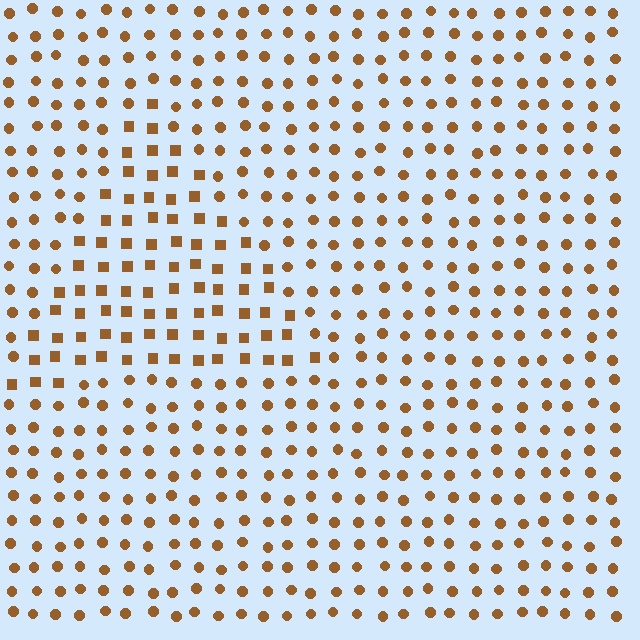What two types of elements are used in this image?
The image uses squares inside the triangle region and circles outside it.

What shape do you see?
I see a triangle.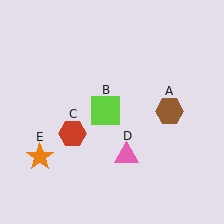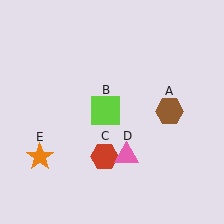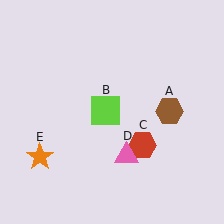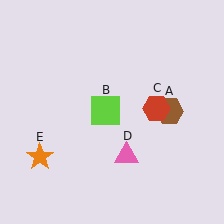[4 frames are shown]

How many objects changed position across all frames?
1 object changed position: red hexagon (object C).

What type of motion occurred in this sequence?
The red hexagon (object C) rotated counterclockwise around the center of the scene.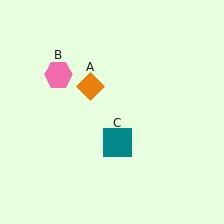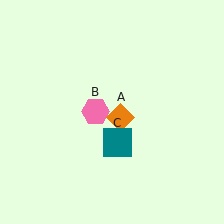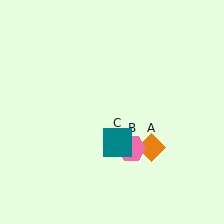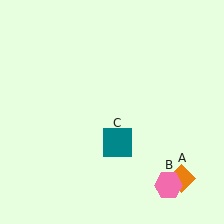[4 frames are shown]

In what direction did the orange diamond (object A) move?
The orange diamond (object A) moved down and to the right.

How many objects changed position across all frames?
2 objects changed position: orange diamond (object A), pink hexagon (object B).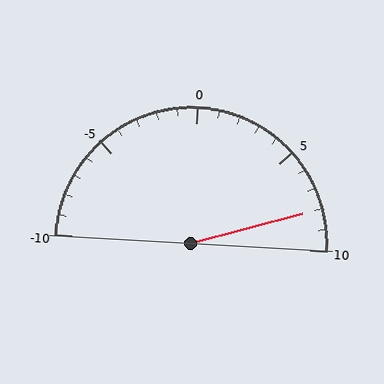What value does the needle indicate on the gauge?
The needle indicates approximately 8.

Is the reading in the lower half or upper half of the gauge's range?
The reading is in the upper half of the range (-10 to 10).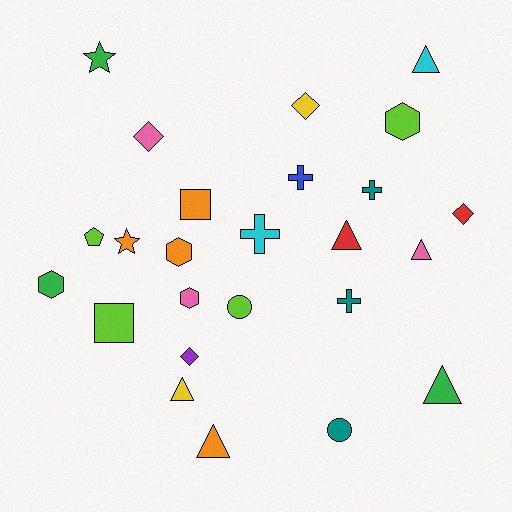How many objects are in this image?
There are 25 objects.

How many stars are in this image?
There are 2 stars.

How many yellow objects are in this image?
There are 2 yellow objects.